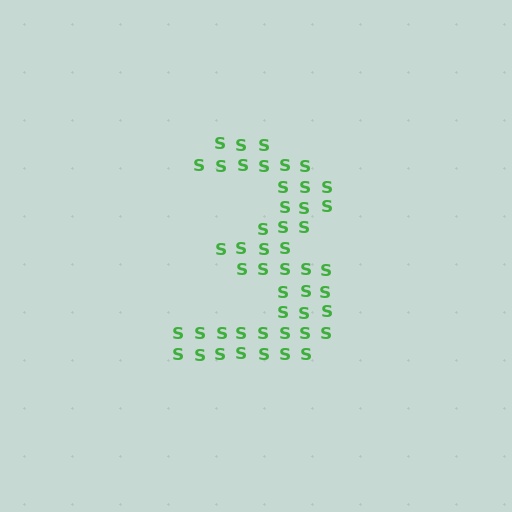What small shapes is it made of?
It is made of small letter S's.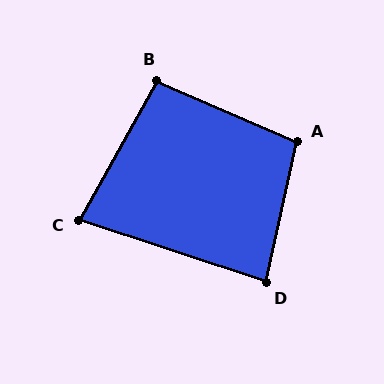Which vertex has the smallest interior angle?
C, at approximately 79 degrees.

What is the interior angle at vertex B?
Approximately 96 degrees (obtuse).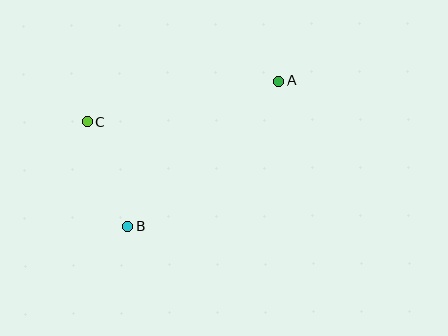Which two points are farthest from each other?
Points A and B are farthest from each other.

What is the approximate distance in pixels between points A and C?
The distance between A and C is approximately 196 pixels.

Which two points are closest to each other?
Points B and C are closest to each other.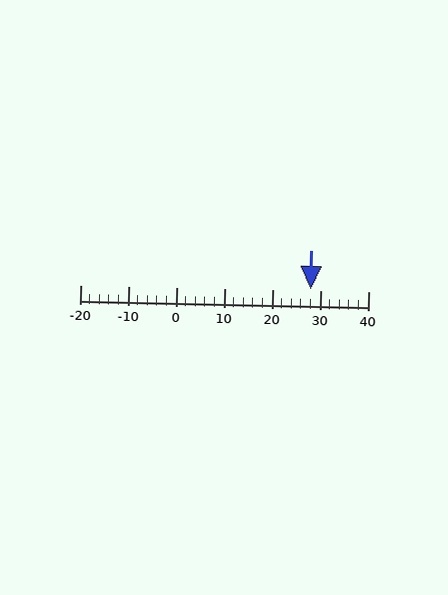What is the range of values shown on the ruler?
The ruler shows values from -20 to 40.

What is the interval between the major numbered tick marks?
The major tick marks are spaced 10 units apart.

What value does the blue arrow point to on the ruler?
The blue arrow points to approximately 28.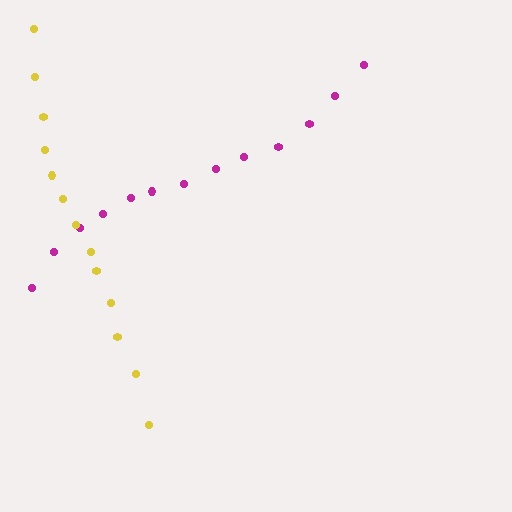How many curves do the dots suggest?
There are 2 distinct paths.